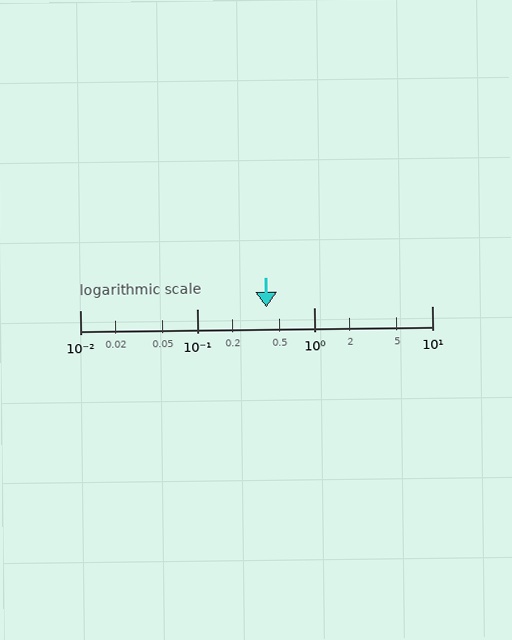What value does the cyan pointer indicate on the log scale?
The pointer indicates approximately 0.39.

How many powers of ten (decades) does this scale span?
The scale spans 3 decades, from 0.01 to 10.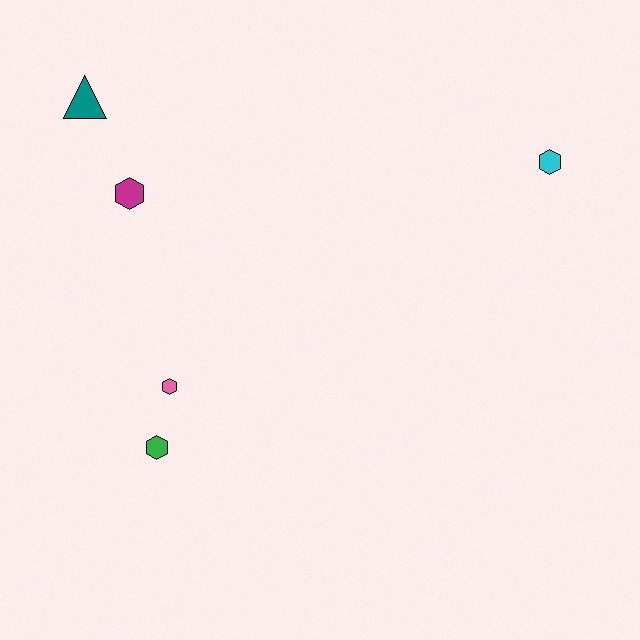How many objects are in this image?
There are 5 objects.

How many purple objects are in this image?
There are no purple objects.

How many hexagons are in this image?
There are 4 hexagons.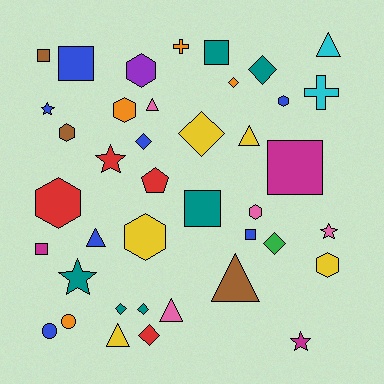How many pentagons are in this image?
There is 1 pentagon.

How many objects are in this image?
There are 40 objects.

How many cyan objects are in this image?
There are 2 cyan objects.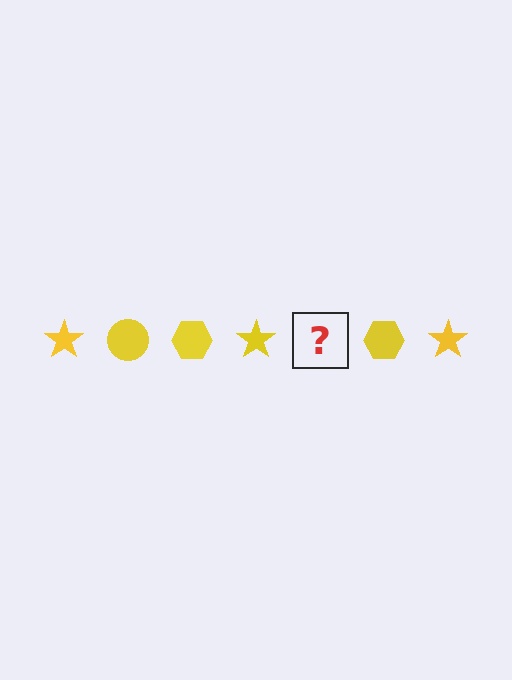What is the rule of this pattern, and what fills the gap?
The rule is that the pattern cycles through star, circle, hexagon shapes in yellow. The gap should be filled with a yellow circle.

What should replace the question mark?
The question mark should be replaced with a yellow circle.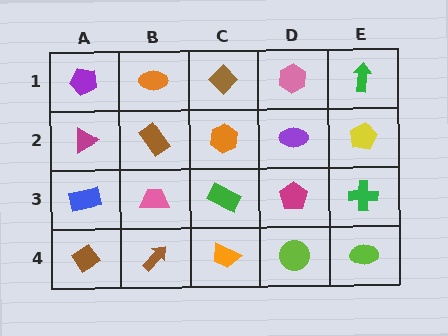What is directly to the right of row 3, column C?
A magenta pentagon.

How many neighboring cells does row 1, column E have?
2.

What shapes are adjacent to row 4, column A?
A blue rectangle (row 3, column A), a brown arrow (row 4, column B).